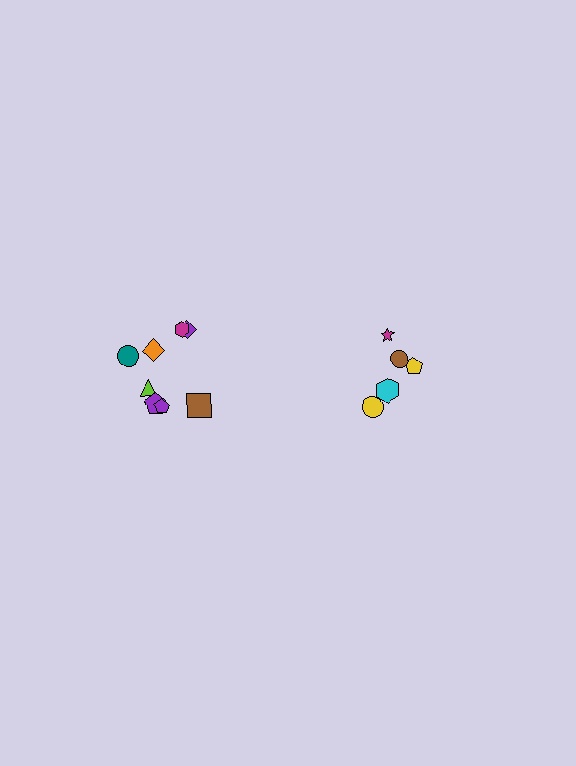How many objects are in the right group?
There are 5 objects.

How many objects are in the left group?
There are 8 objects.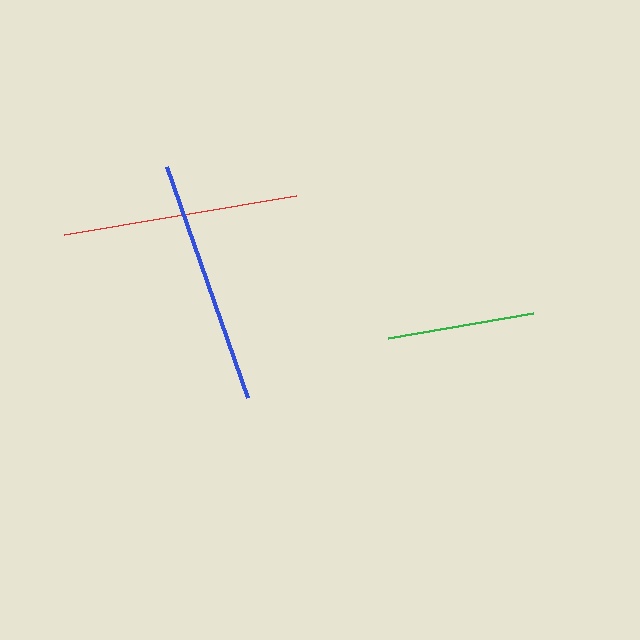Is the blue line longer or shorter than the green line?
The blue line is longer than the green line.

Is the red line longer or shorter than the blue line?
The blue line is longer than the red line.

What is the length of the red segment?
The red segment is approximately 236 pixels long.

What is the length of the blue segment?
The blue segment is approximately 245 pixels long.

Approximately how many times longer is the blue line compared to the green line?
The blue line is approximately 1.7 times the length of the green line.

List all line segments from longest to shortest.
From longest to shortest: blue, red, green.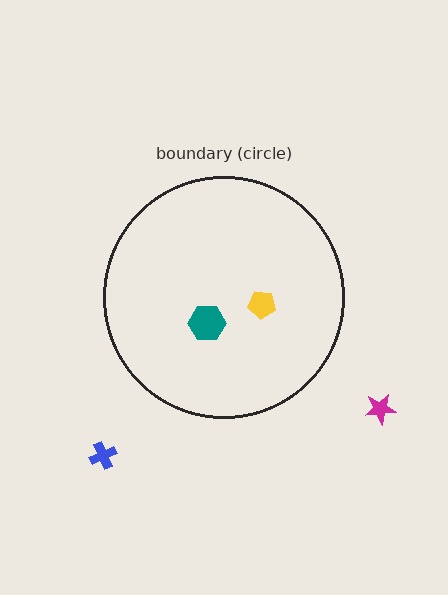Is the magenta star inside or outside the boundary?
Outside.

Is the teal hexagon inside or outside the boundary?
Inside.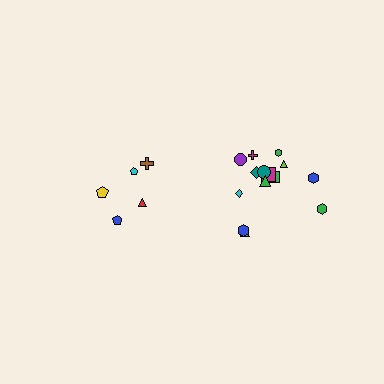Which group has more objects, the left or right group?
The right group.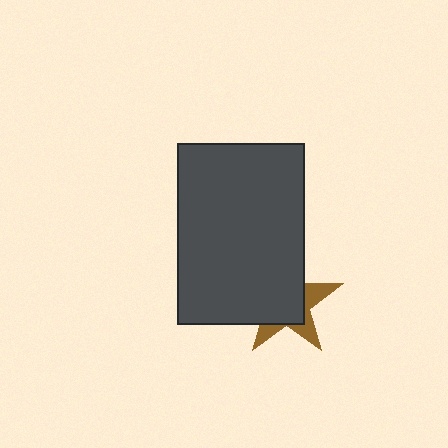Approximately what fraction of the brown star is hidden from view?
Roughly 67% of the brown star is hidden behind the dark gray rectangle.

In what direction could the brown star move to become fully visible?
The brown star could move toward the lower-right. That would shift it out from behind the dark gray rectangle entirely.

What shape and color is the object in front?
The object in front is a dark gray rectangle.